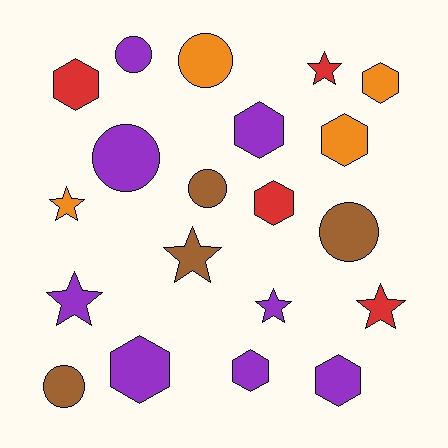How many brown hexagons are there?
There are no brown hexagons.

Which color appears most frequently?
Purple, with 8 objects.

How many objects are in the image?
There are 20 objects.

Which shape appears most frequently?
Hexagon, with 8 objects.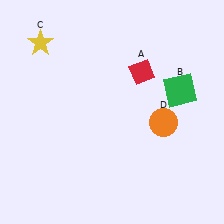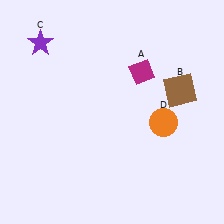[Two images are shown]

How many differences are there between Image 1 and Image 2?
There are 3 differences between the two images.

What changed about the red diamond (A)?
In Image 1, A is red. In Image 2, it changed to magenta.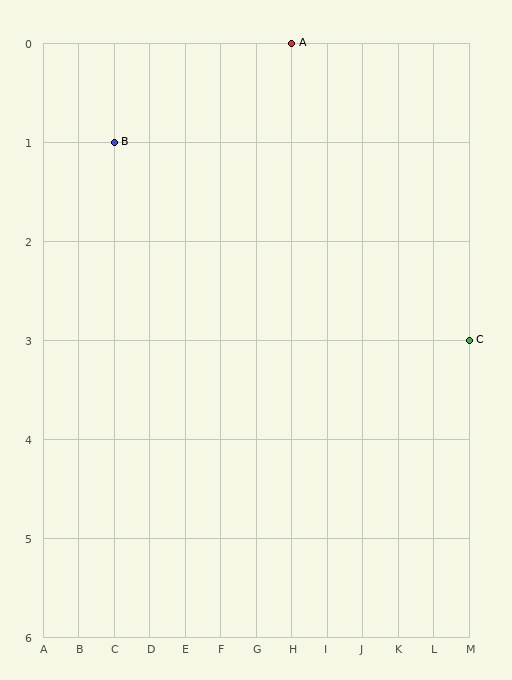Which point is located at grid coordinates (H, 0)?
Point A is at (H, 0).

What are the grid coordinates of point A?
Point A is at grid coordinates (H, 0).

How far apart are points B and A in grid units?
Points B and A are 5 columns and 1 row apart (about 5.1 grid units diagonally).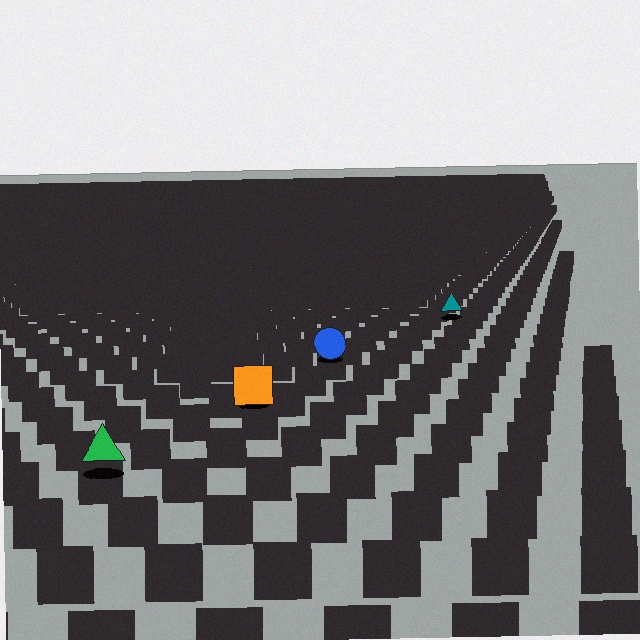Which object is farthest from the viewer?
The teal triangle is farthest from the viewer. It appears smaller and the ground texture around it is denser.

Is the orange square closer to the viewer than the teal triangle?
Yes. The orange square is closer — you can tell from the texture gradient: the ground texture is coarser near it.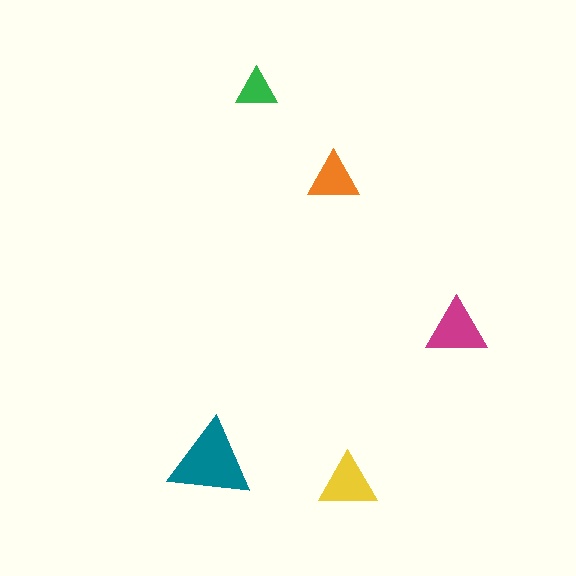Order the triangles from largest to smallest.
the teal one, the magenta one, the yellow one, the orange one, the green one.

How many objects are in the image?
There are 5 objects in the image.